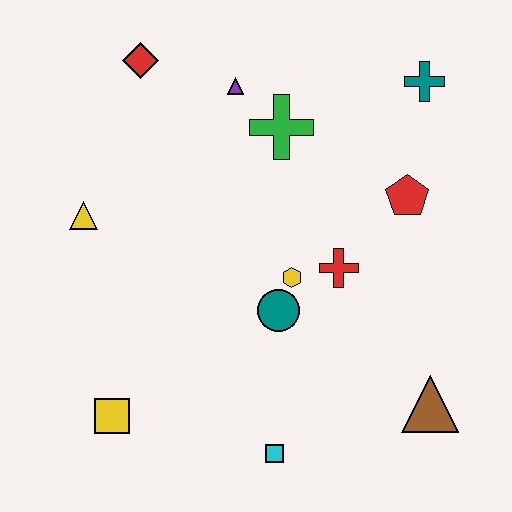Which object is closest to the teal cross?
The red pentagon is closest to the teal cross.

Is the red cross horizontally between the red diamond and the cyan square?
No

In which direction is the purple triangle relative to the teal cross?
The purple triangle is to the left of the teal cross.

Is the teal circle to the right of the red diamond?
Yes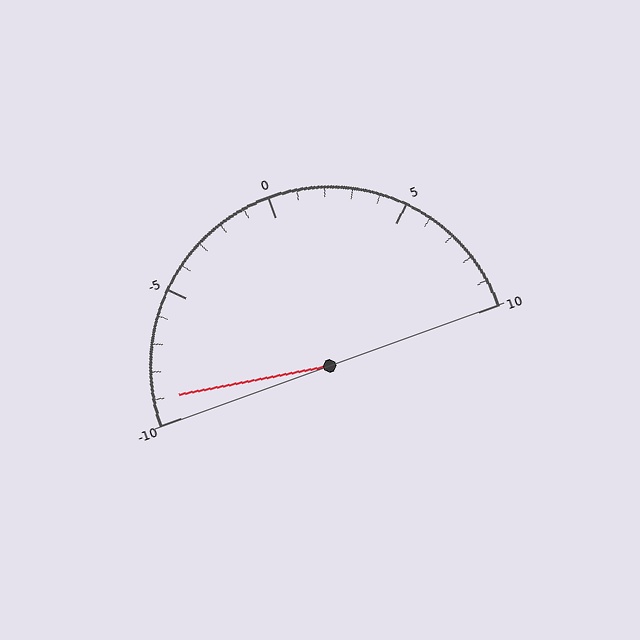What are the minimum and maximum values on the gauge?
The gauge ranges from -10 to 10.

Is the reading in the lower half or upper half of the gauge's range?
The reading is in the lower half of the range (-10 to 10).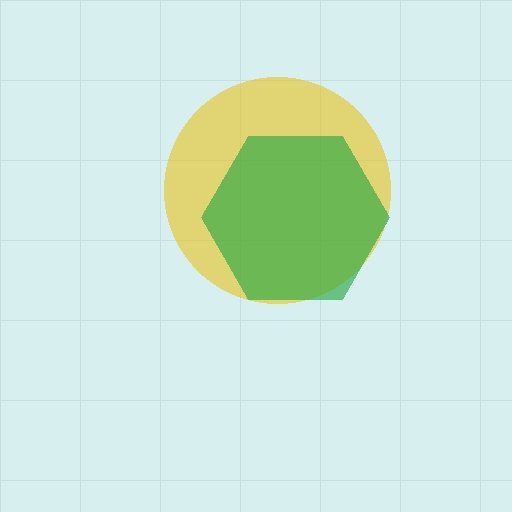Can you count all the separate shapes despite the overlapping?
Yes, there are 2 separate shapes.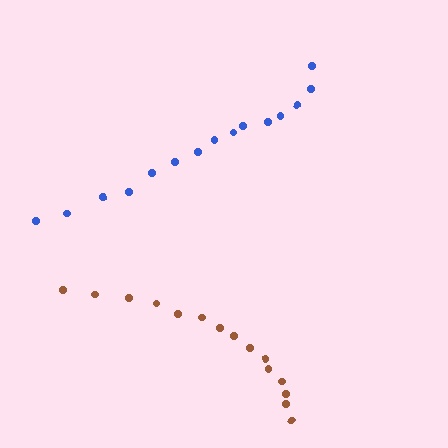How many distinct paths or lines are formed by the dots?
There are 2 distinct paths.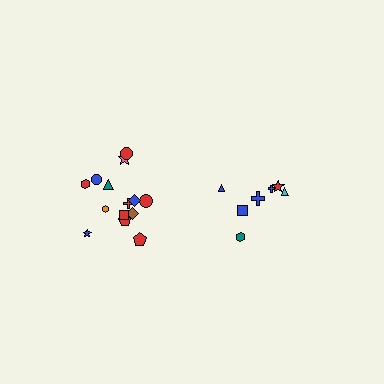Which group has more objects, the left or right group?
The left group.